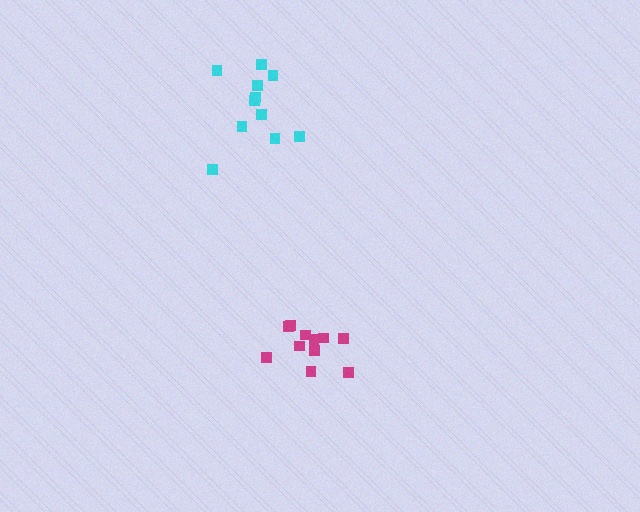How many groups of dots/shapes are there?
There are 2 groups.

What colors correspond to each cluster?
The clusters are colored: cyan, magenta.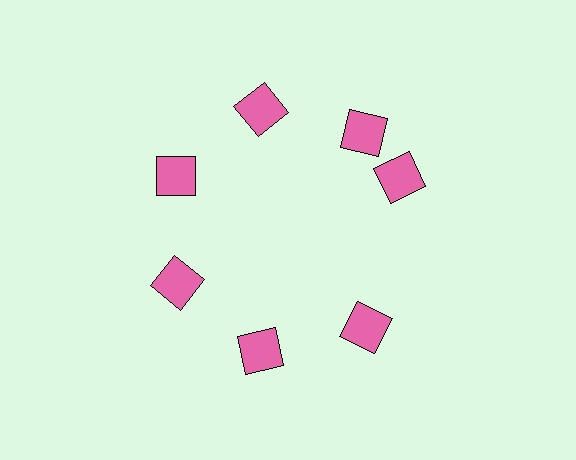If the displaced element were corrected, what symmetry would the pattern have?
It would have 7-fold rotational symmetry — the pattern would map onto itself every 51 degrees.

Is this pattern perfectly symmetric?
No. The 7 pink squares are arranged in a ring, but one element near the 3 o'clock position is rotated out of alignment along the ring, breaking the 7-fold rotational symmetry.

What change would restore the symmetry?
The symmetry would be restored by rotating it back into even spacing with its neighbors so that all 7 squares sit at equal angles and equal distance from the center.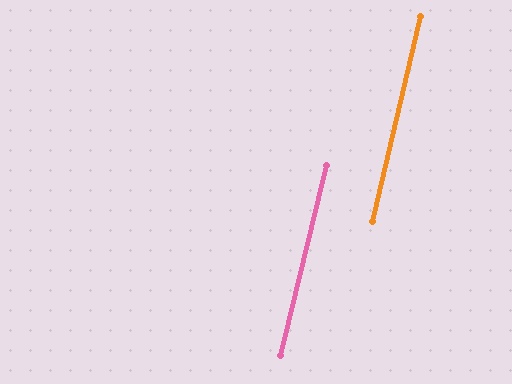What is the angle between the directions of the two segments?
Approximately 0 degrees.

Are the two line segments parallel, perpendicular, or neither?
Parallel — their directions differ by only 0.3°.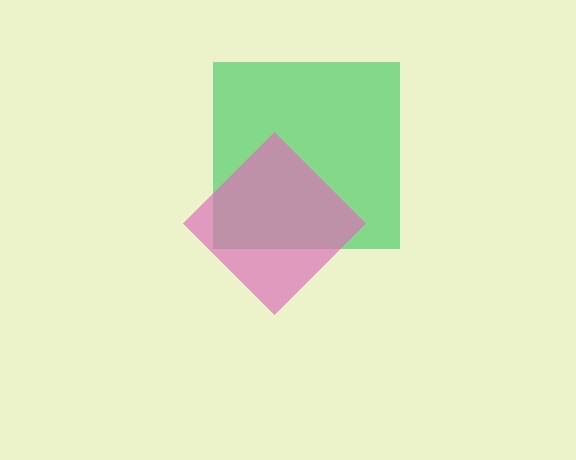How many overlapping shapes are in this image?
There are 2 overlapping shapes in the image.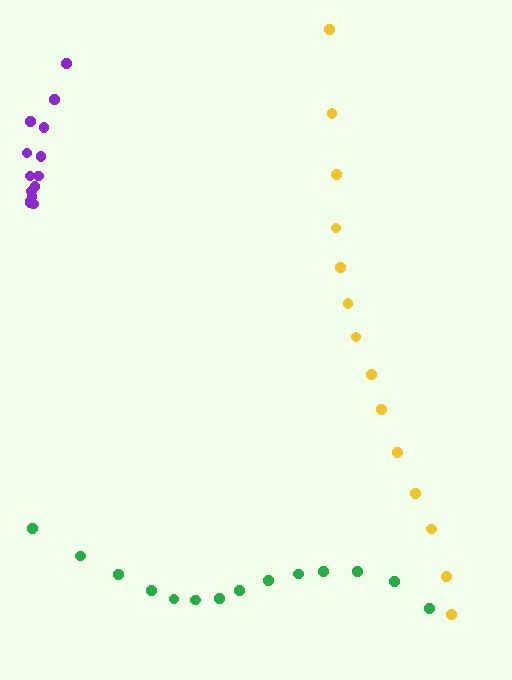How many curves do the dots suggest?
There are 3 distinct paths.